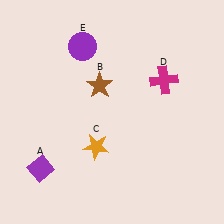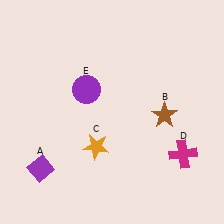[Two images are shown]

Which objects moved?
The objects that moved are: the brown star (B), the magenta cross (D), the purple circle (E).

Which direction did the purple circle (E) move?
The purple circle (E) moved down.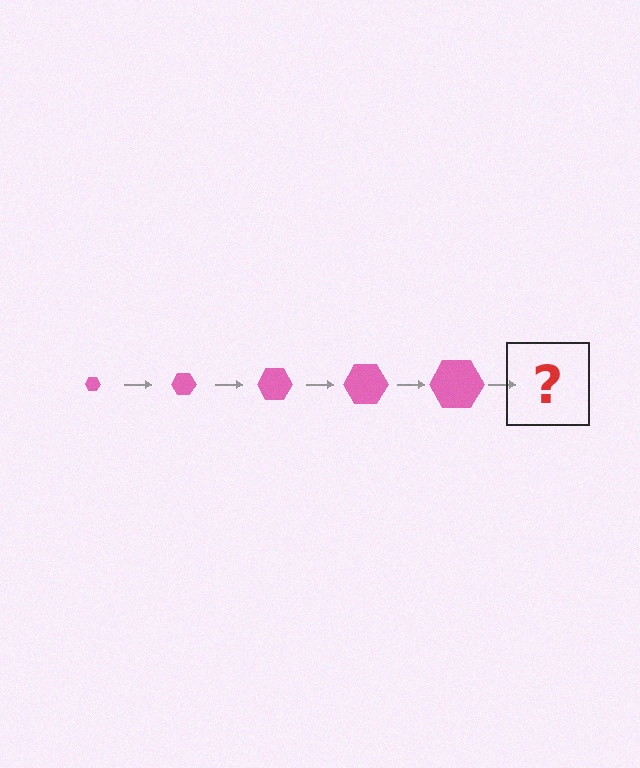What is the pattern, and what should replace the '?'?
The pattern is that the hexagon gets progressively larger each step. The '?' should be a pink hexagon, larger than the previous one.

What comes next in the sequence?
The next element should be a pink hexagon, larger than the previous one.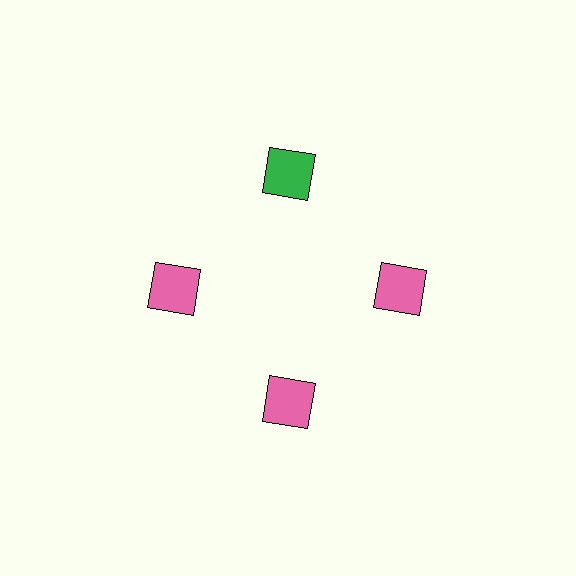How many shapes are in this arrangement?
There are 4 shapes arranged in a ring pattern.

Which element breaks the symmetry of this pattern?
The green square at roughly the 12 o'clock position breaks the symmetry. All other shapes are pink squares.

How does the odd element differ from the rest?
It has a different color: green instead of pink.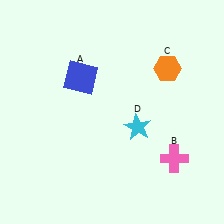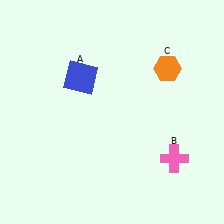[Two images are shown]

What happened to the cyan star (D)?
The cyan star (D) was removed in Image 2. It was in the bottom-right area of Image 1.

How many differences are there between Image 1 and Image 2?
There is 1 difference between the two images.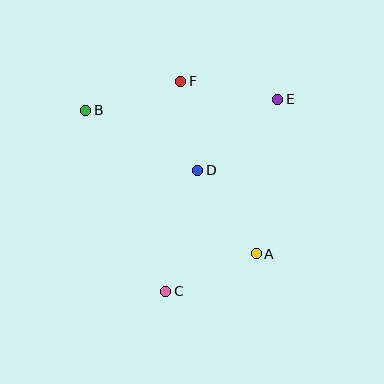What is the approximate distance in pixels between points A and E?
The distance between A and E is approximately 156 pixels.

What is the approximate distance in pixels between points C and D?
The distance between C and D is approximately 125 pixels.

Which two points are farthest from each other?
Points A and B are farthest from each other.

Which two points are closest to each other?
Points D and F are closest to each other.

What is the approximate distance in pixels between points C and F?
The distance between C and F is approximately 210 pixels.